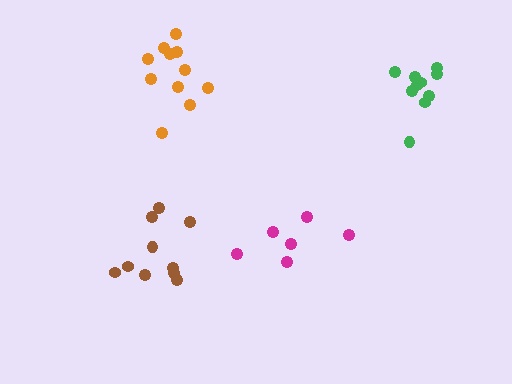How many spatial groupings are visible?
There are 4 spatial groupings.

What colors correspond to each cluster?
The clusters are colored: brown, orange, magenta, green.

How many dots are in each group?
Group 1: 10 dots, Group 2: 11 dots, Group 3: 6 dots, Group 4: 10 dots (37 total).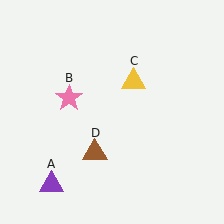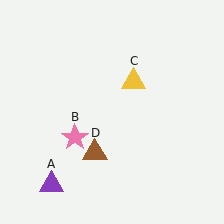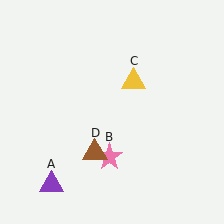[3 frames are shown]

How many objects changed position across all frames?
1 object changed position: pink star (object B).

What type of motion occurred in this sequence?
The pink star (object B) rotated counterclockwise around the center of the scene.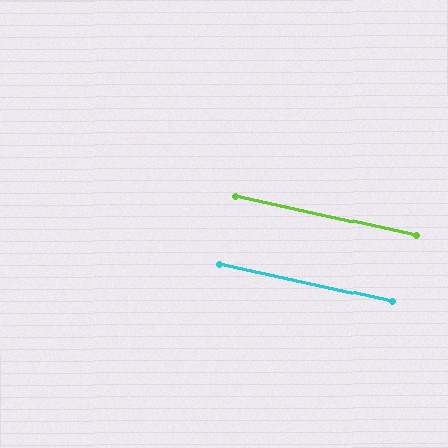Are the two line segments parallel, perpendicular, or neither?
Parallel — their directions differ by only 0.1°.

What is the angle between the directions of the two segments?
Approximately 0 degrees.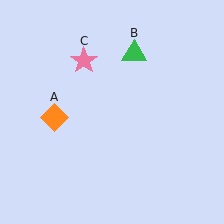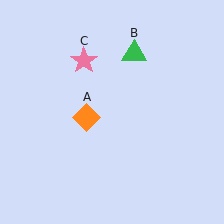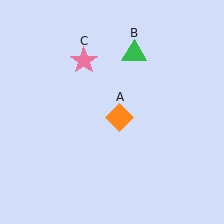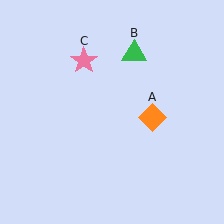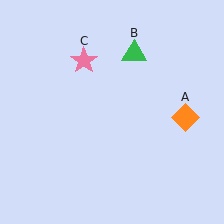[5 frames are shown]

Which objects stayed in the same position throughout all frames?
Green triangle (object B) and pink star (object C) remained stationary.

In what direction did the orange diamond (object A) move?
The orange diamond (object A) moved right.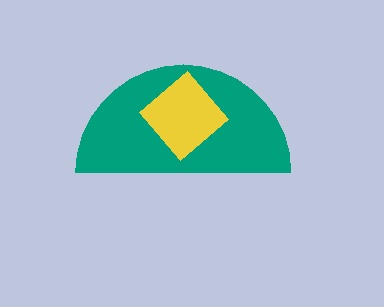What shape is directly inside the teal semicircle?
The yellow diamond.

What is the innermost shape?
The yellow diamond.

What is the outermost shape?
The teal semicircle.